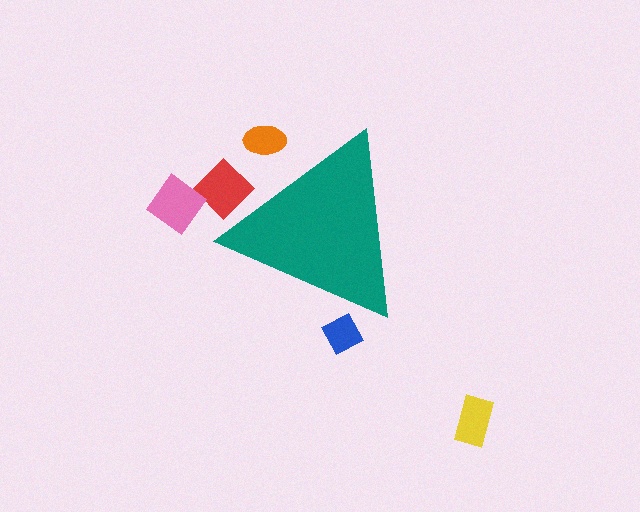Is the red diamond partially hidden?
Yes, the red diamond is partially hidden behind the teal triangle.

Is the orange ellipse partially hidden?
Yes, the orange ellipse is partially hidden behind the teal triangle.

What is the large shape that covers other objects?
A teal triangle.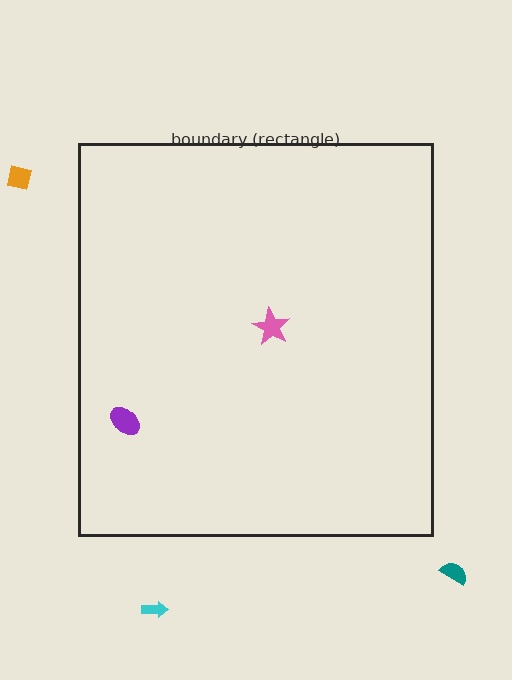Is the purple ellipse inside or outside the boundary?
Inside.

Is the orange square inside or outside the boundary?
Outside.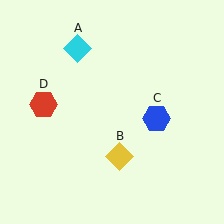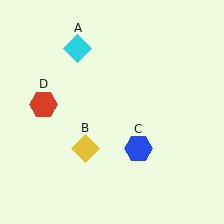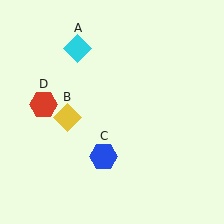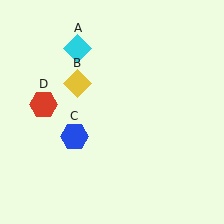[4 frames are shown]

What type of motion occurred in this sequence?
The yellow diamond (object B), blue hexagon (object C) rotated clockwise around the center of the scene.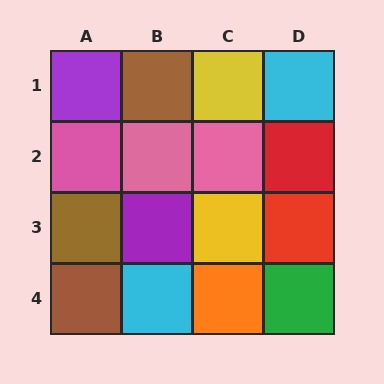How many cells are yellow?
2 cells are yellow.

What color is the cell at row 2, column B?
Pink.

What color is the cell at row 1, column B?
Brown.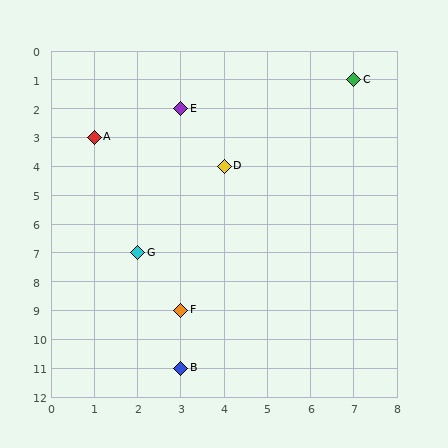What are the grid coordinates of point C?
Point C is at grid coordinates (7, 1).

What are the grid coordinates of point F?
Point F is at grid coordinates (3, 9).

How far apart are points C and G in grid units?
Points C and G are 5 columns and 6 rows apart (about 7.8 grid units diagonally).